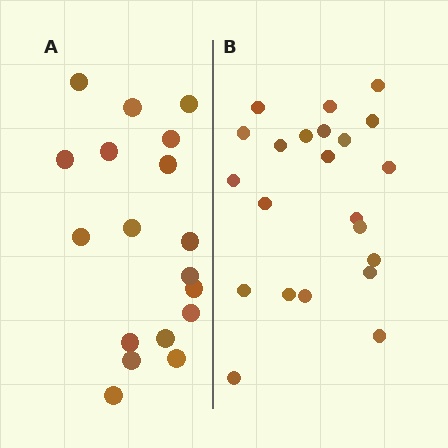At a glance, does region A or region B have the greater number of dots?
Region B (the right region) has more dots.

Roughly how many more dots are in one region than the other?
Region B has about 4 more dots than region A.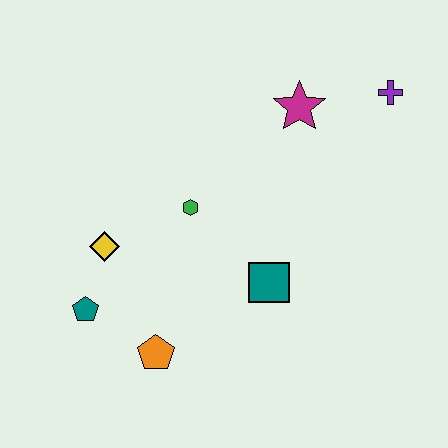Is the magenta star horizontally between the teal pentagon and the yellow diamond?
No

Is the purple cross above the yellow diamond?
Yes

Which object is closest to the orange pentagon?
The teal pentagon is closest to the orange pentagon.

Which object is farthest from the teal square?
The purple cross is farthest from the teal square.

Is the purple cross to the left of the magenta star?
No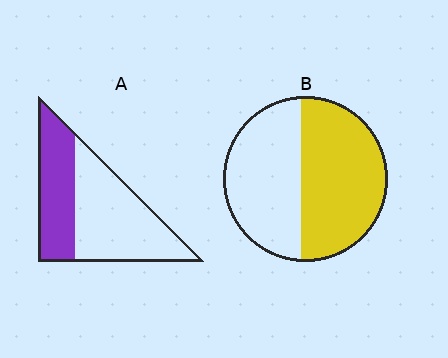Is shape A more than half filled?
No.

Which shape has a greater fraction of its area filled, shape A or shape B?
Shape B.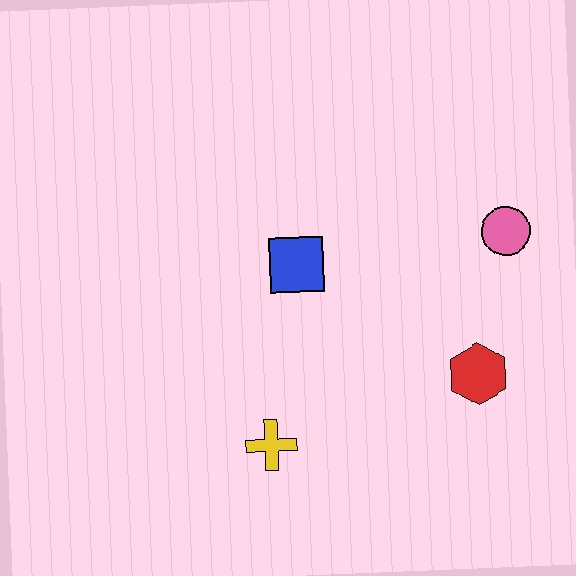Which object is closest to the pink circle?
The red hexagon is closest to the pink circle.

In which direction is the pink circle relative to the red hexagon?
The pink circle is above the red hexagon.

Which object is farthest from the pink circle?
The yellow cross is farthest from the pink circle.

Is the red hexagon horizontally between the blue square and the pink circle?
Yes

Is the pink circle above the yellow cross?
Yes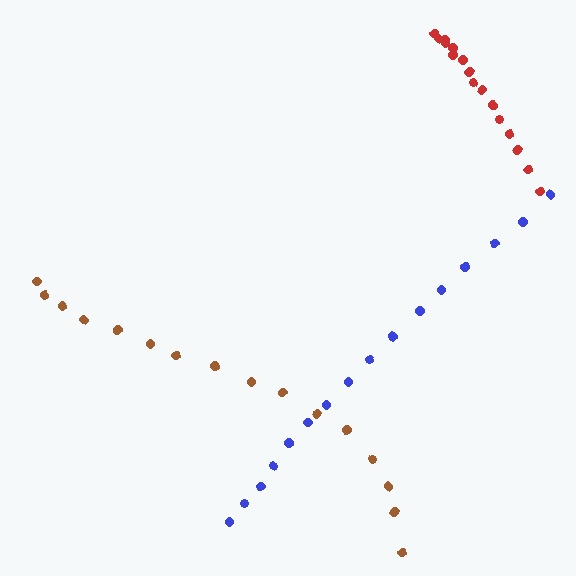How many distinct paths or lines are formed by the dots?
There are 3 distinct paths.